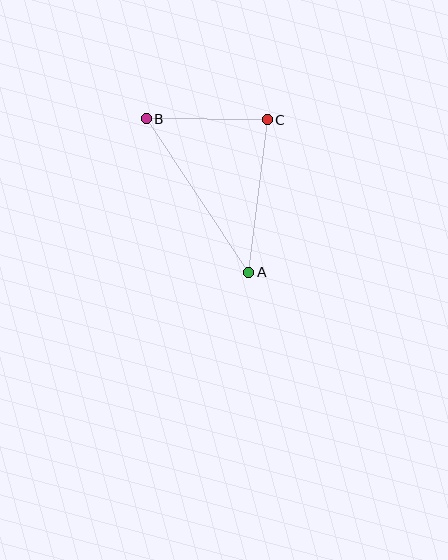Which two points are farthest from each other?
Points A and B are farthest from each other.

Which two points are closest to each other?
Points B and C are closest to each other.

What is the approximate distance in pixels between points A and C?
The distance between A and C is approximately 154 pixels.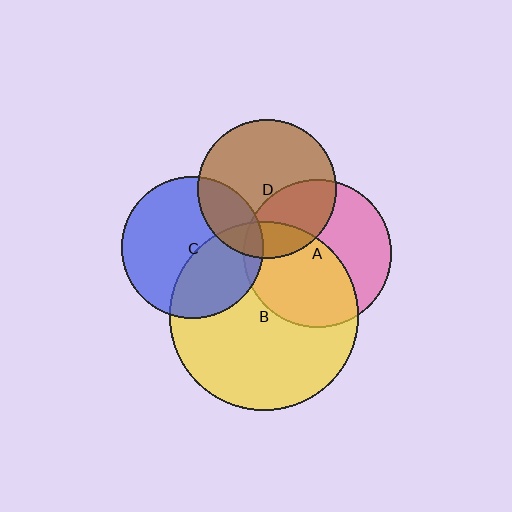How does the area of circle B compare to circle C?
Approximately 1.8 times.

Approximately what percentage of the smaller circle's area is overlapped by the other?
Approximately 40%.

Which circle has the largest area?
Circle B (yellow).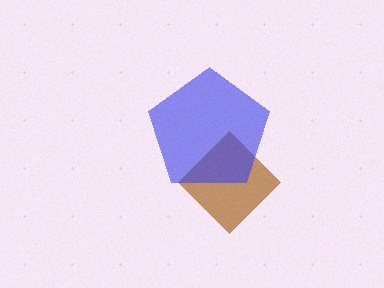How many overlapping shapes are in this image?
There are 2 overlapping shapes in the image.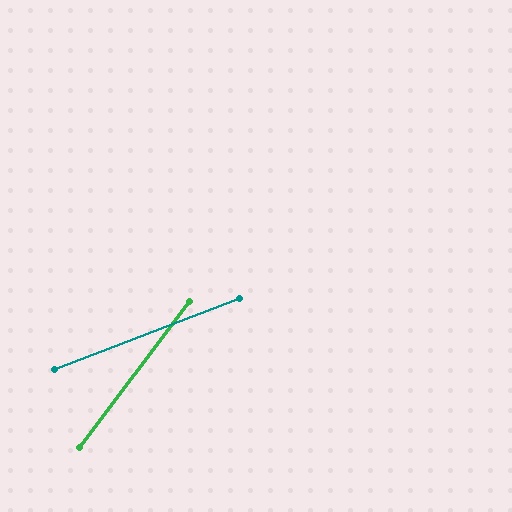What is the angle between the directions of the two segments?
Approximately 32 degrees.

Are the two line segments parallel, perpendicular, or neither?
Neither parallel nor perpendicular — they differ by about 32°.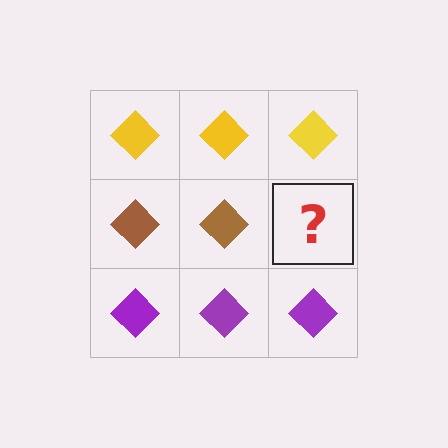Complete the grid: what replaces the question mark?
The question mark should be replaced with a brown diamond.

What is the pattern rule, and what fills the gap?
The rule is that each row has a consistent color. The gap should be filled with a brown diamond.